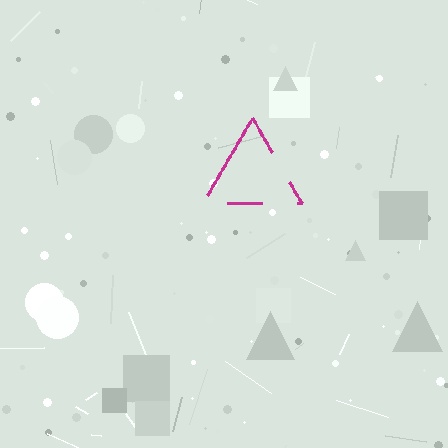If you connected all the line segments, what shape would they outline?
They would outline a triangle.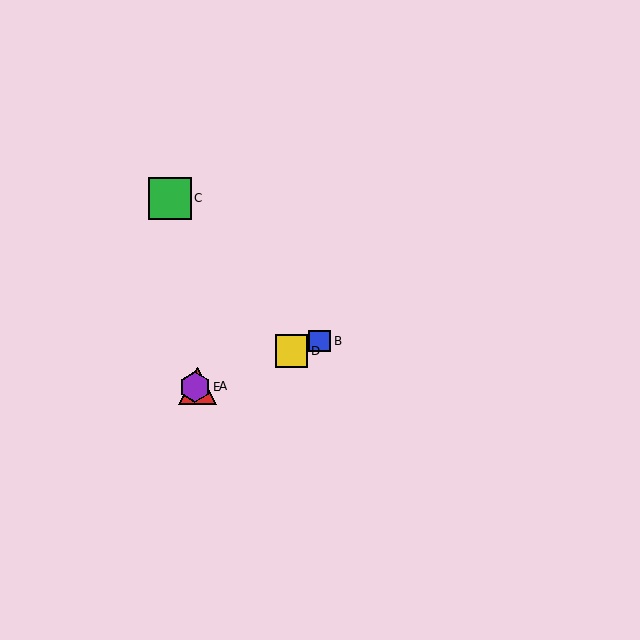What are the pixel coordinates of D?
Object D is at (292, 351).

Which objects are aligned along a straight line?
Objects A, B, D, E are aligned along a straight line.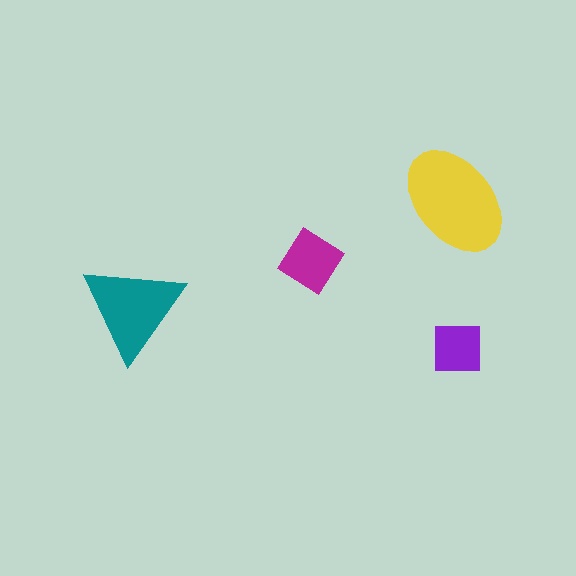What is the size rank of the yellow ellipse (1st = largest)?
1st.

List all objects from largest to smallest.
The yellow ellipse, the teal triangle, the magenta diamond, the purple square.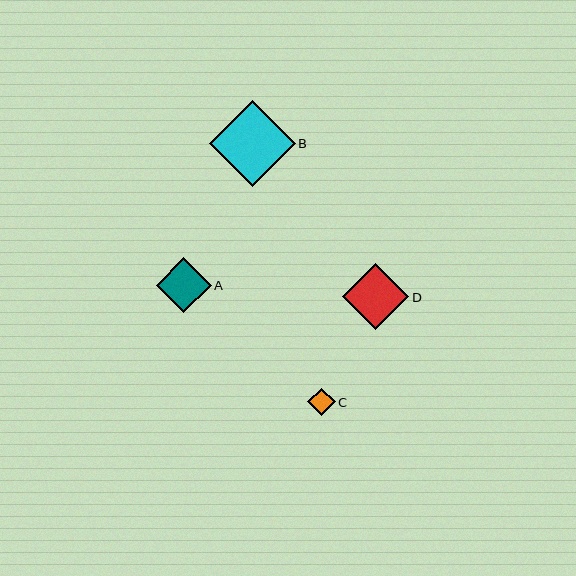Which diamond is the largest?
Diamond B is the largest with a size of approximately 86 pixels.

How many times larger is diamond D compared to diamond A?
Diamond D is approximately 1.2 times the size of diamond A.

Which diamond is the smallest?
Diamond C is the smallest with a size of approximately 27 pixels.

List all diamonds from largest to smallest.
From largest to smallest: B, D, A, C.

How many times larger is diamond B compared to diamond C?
Diamond B is approximately 3.2 times the size of diamond C.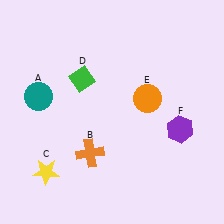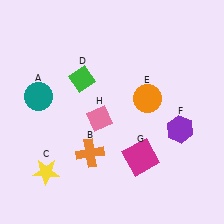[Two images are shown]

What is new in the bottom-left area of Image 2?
A pink diamond (H) was added in the bottom-left area of Image 2.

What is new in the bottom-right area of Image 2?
A magenta square (G) was added in the bottom-right area of Image 2.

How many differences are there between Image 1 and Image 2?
There are 2 differences between the two images.